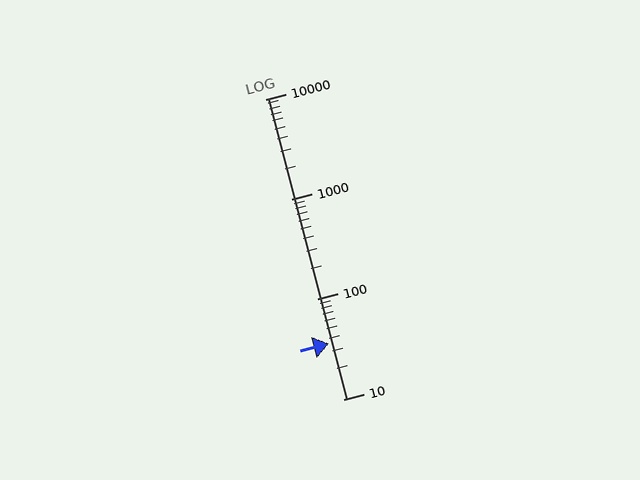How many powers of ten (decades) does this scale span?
The scale spans 3 decades, from 10 to 10000.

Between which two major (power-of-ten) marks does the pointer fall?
The pointer is between 10 and 100.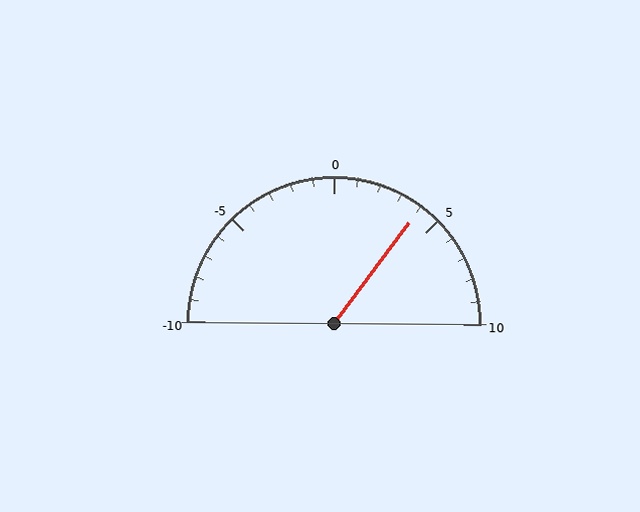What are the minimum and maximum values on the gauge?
The gauge ranges from -10 to 10.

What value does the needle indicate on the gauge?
The needle indicates approximately 4.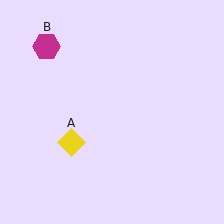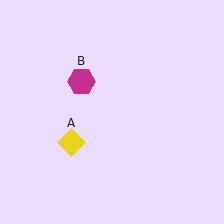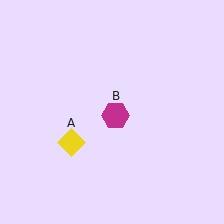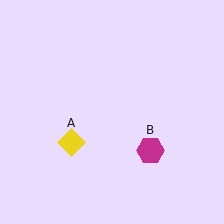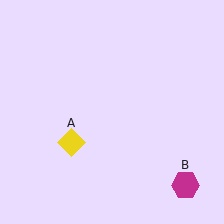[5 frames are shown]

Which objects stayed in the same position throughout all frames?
Yellow diamond (object A) remained stationary.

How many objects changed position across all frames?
1 object changed position: magenta hexagon (object B).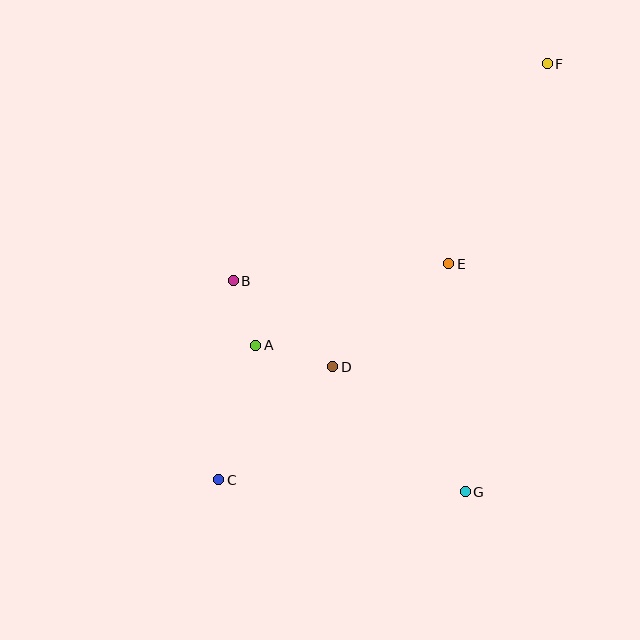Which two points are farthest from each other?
Points C and F are farthest from each other.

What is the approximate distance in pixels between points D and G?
The distance between D and G is approximately 182 pixels.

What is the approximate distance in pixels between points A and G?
The distance between A and G is approximately 256 pixels.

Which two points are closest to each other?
Points A and B are closest to each other.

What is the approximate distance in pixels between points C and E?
The distance between C and E is approximately 315 pixels.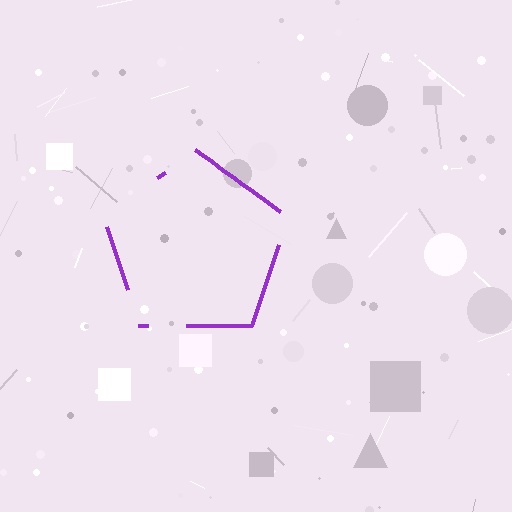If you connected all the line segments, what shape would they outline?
They would outline a pentagon.